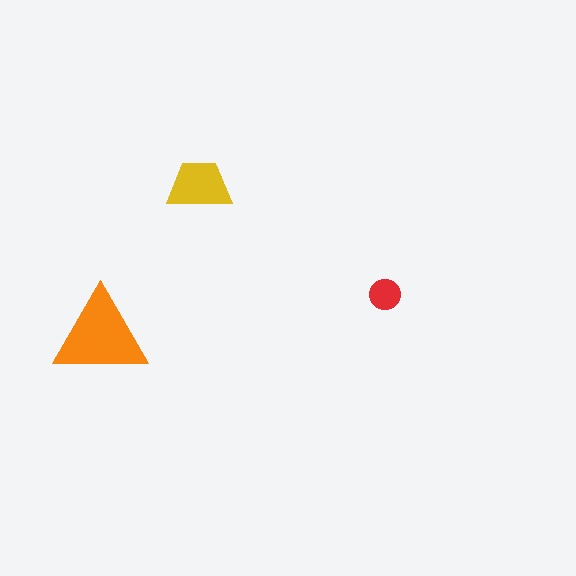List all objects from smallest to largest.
The red circle, the yellow trapezoid, the orange triangle.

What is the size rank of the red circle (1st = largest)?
3rd.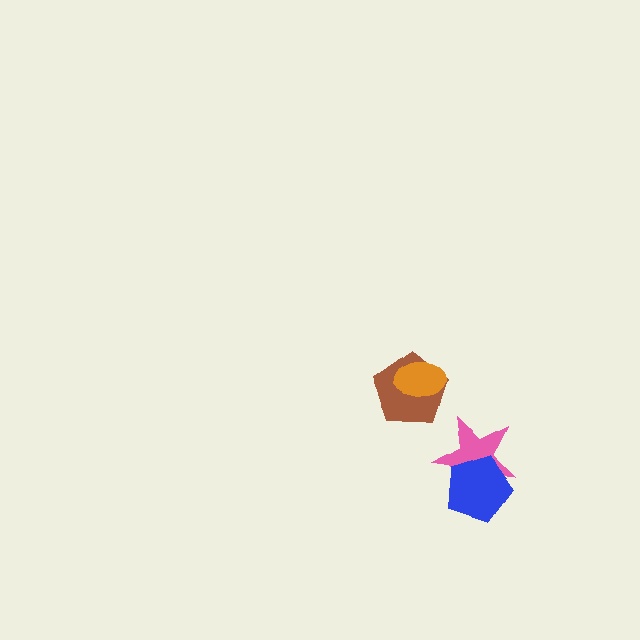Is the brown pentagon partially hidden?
Yes, it is partially covered by another shape.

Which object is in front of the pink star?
The blue pentagon is in front of the pink star.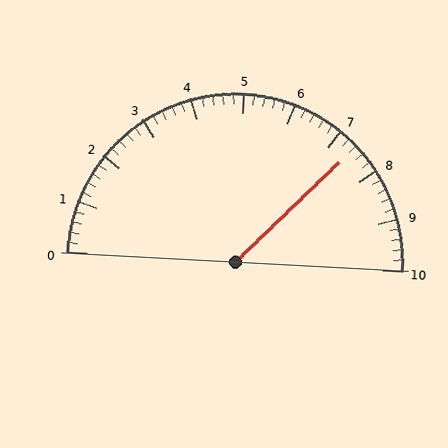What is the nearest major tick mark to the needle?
The nearest major tick mark is 7.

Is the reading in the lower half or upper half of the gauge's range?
The reading is in the upper half of the range (0 to 10).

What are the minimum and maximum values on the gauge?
The gauge ranges from 0 to 10.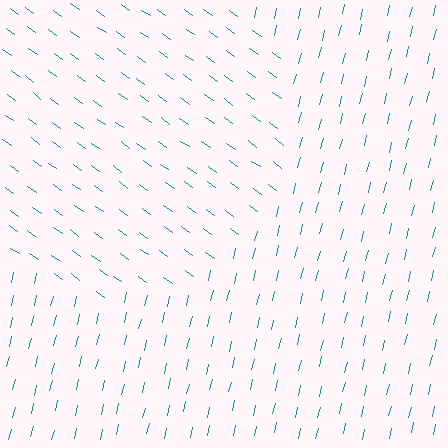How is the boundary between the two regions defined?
The boundary is defined purely by a change in line orientation (approximately 68 degrees difference). All lines are the same color and thickness.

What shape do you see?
I see a circle.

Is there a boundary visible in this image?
Yes, there is a texture boundary formed by a change in line orientation.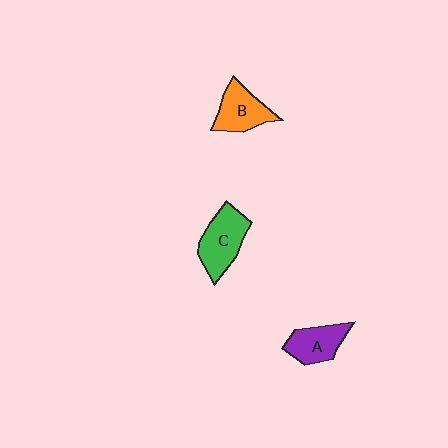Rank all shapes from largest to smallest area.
From largest to smallest: C (green), B (orange), A (purple).